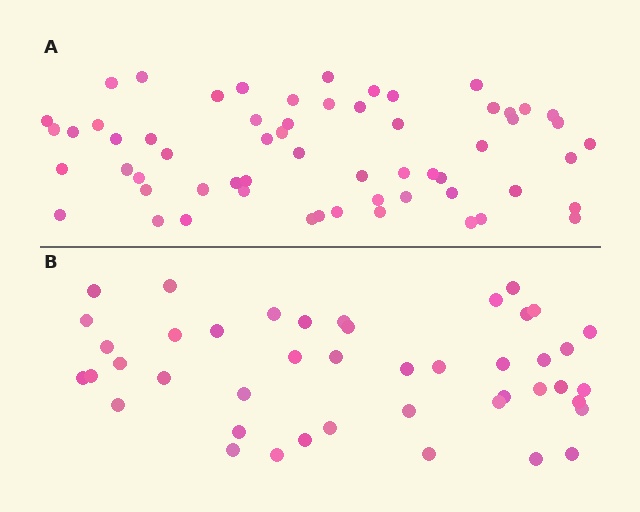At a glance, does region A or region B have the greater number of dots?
Region A (the top region) has more dots.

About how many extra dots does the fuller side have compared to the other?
Region A has approximately 15 more dots than region B.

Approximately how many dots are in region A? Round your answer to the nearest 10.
About 60 dots.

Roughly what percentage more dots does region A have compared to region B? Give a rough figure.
About 35% more.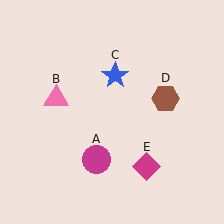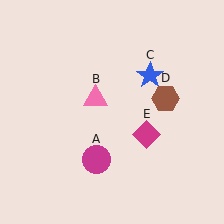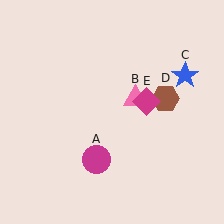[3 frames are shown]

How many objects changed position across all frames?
3 objects changed position: pink triangle (object B), blue star (object C), magenta diamond (object E).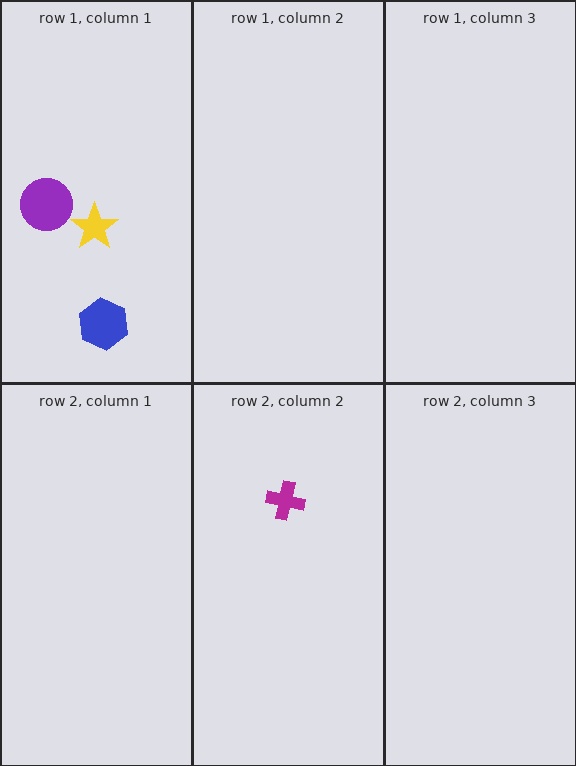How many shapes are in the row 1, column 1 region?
3.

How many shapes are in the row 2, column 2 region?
1.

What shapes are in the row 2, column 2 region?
The magenta cross.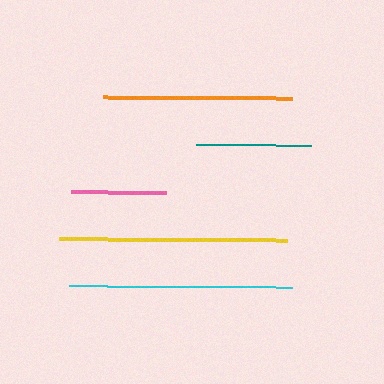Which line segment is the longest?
The yellow line is the longest at approximately 227 pixels.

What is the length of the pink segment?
The pink segment is approximately 95 pixels long.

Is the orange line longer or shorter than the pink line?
The orange line is longer than the pink line.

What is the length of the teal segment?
The teal segment is approximately 115 pixels long.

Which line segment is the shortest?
The pink line is the shortest at approximately 95 pixels.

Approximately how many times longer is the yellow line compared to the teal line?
The yellow line is approximately 2.0 times the length of the teal line.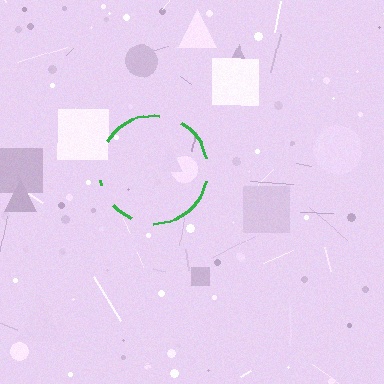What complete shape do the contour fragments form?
The contour fragments form a circle.